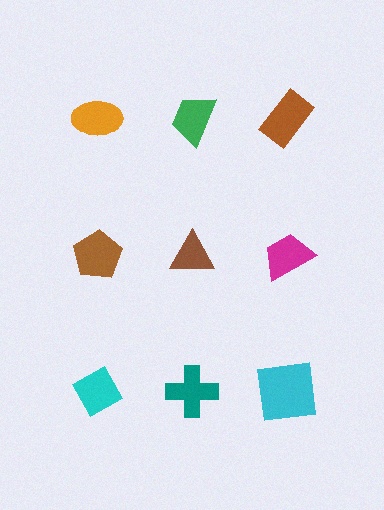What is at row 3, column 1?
A cyan diamond.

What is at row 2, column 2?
A brown triangle.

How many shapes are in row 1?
3 shapes.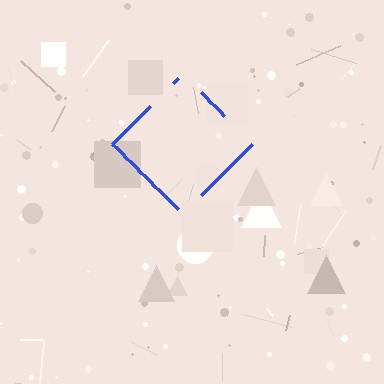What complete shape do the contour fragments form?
The contour fragments form a diamond.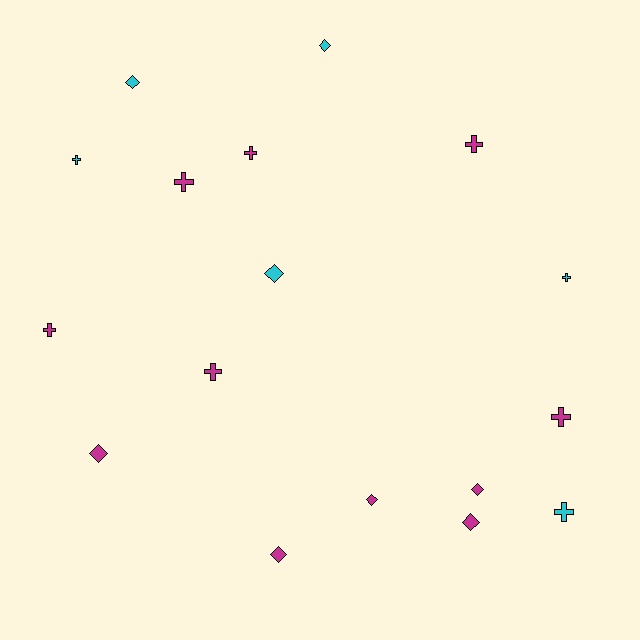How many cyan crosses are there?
There are 3 cyan crosses.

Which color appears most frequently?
Magenta, with 11 objects.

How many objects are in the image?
There are 17 objects.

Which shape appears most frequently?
Cross, with 9 objects.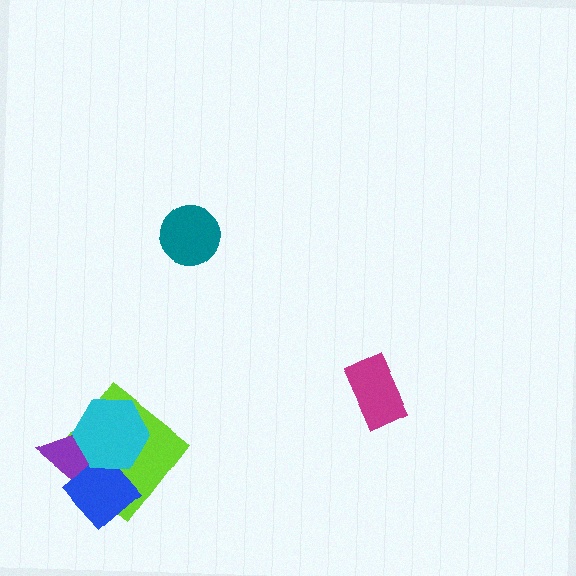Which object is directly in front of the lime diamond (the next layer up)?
The purple triangle is directly in front of the lime diamond.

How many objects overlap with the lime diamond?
3 objects overlap with the lime diamond.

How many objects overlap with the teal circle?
0 objects overlap with the teal circle.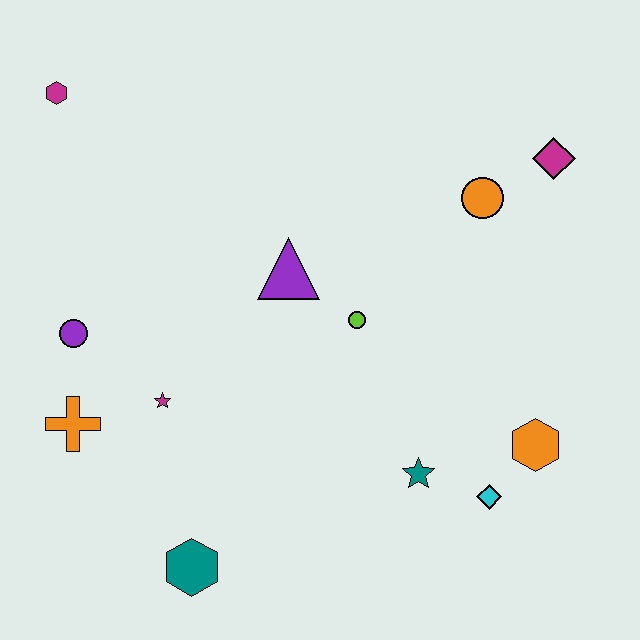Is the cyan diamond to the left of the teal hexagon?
No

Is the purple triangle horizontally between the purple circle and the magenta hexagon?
No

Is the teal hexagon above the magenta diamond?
No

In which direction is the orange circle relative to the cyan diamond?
The orange circle is above the cyan diamond.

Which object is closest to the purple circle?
The orange cross is closest to the purple circle.